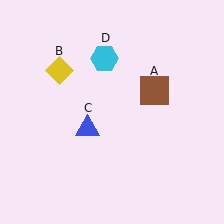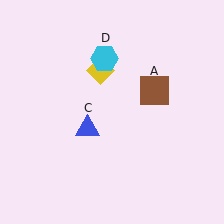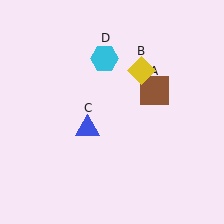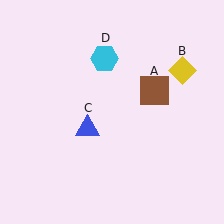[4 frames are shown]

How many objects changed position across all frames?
1 object changed position: yellow diamond (object B).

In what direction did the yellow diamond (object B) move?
The yellow diamond (object B) moved right.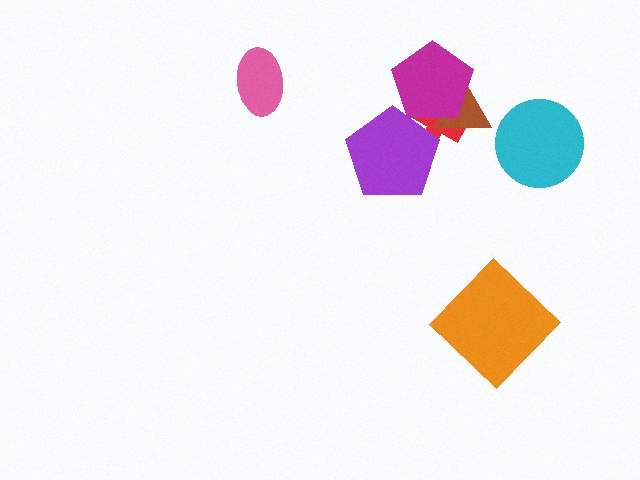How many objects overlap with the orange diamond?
0 objects overlap with the orange diamond.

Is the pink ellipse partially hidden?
No, no other shape covers it.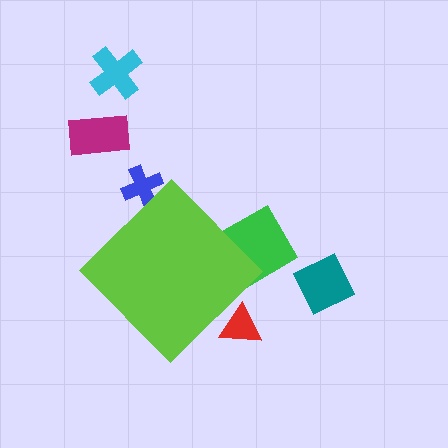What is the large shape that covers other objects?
A lime diamond.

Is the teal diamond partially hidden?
No, the teal diamond is fully visible.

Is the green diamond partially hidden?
Yes, the green diamond is partially hidden behind the lime diamond.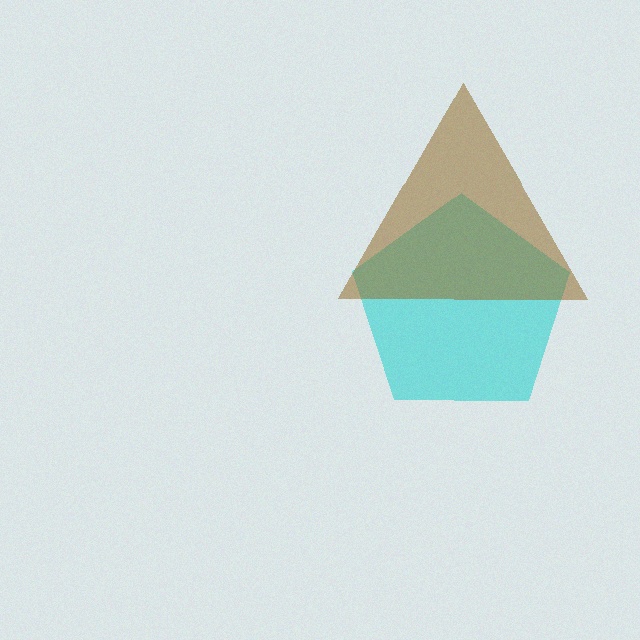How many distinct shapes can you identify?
There are 2 distinct shapes: a cyan pentagon, a brown triangle.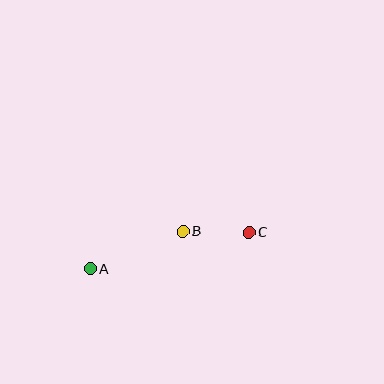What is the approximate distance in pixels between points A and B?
The distance between A and B is approximately 99 pixels.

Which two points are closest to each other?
Points B and C are closest to each other.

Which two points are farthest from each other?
Points A and C are farthest from each other.